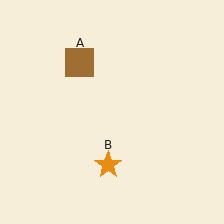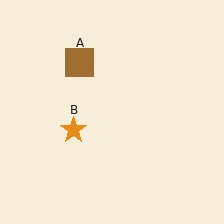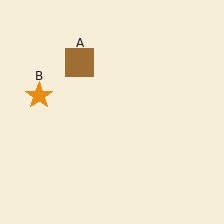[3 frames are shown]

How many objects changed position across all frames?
1 object changed position: orange star (object B).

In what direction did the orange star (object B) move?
The orange star (object B) moved up and to the left.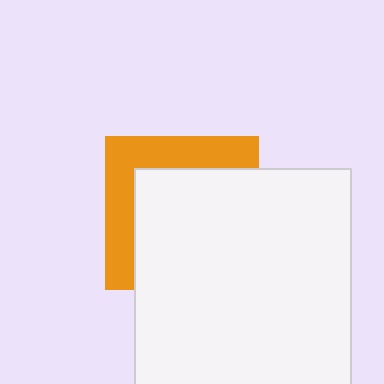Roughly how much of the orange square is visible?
A small part of it is visible (roughly 35%).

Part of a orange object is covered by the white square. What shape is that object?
It is a square.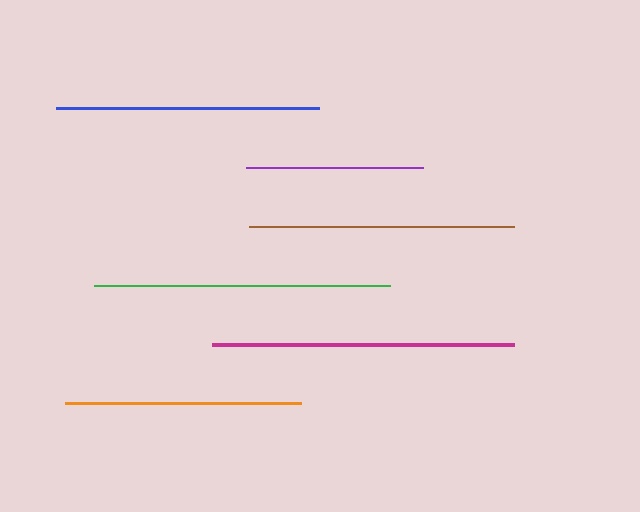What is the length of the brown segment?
The brown segment is approximately 264 pixels long.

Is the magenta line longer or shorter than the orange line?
The magenta line is longer than the orange line.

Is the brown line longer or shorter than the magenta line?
The magenta line is longer than the brown line.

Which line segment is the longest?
The magenta line is the longest at approximately 302 pixels.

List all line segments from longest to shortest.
From longest to shortest: magenta, green, brown, blue, orange, purple.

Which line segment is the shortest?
The purple line is the shortest at approximately 176 pixels.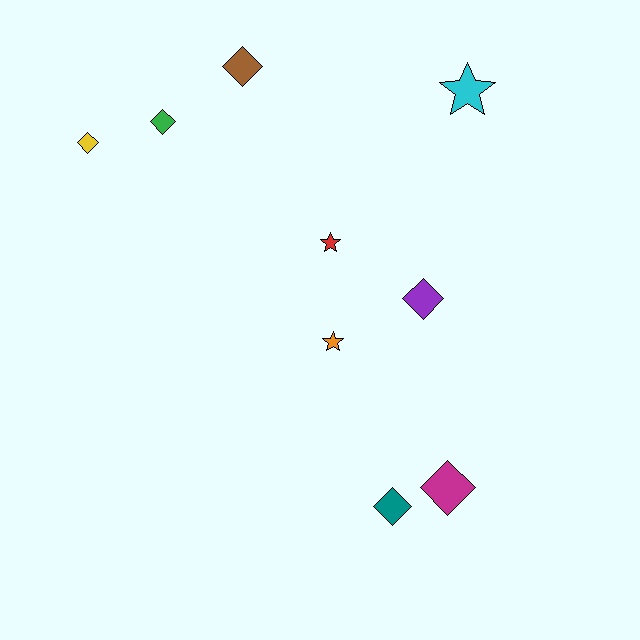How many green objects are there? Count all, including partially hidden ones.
There is 1 green object.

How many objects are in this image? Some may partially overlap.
There are 9 objects.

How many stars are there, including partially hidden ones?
There are 3 stars.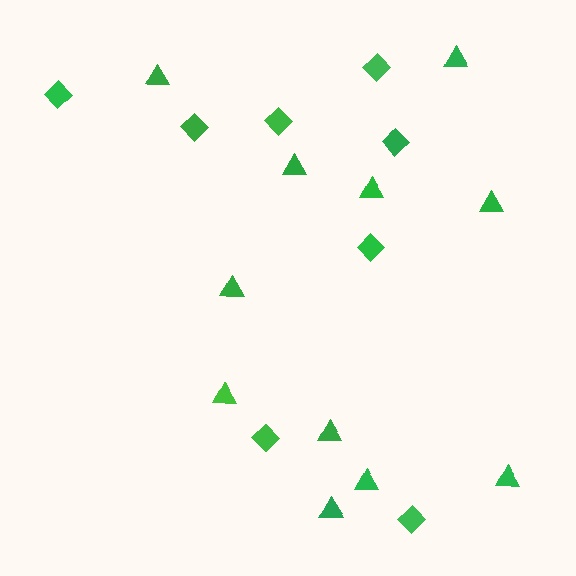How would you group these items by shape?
There are 2 groups: one group of diamonds (8) and one group of triangles (11).